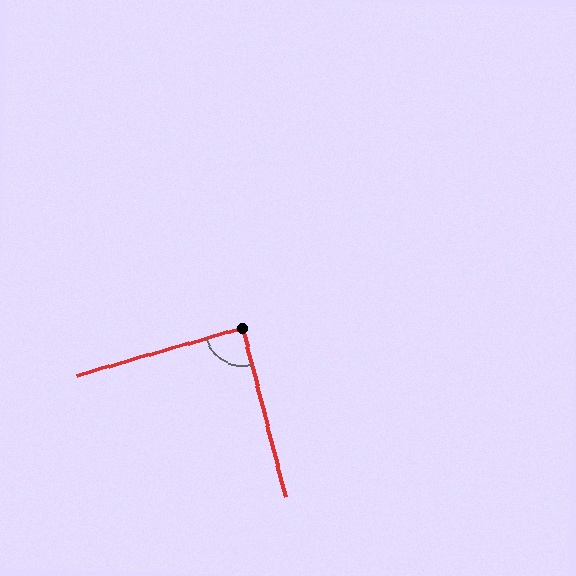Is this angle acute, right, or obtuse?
It is approximately a right angle.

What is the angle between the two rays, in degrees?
Approximately 88 degrees.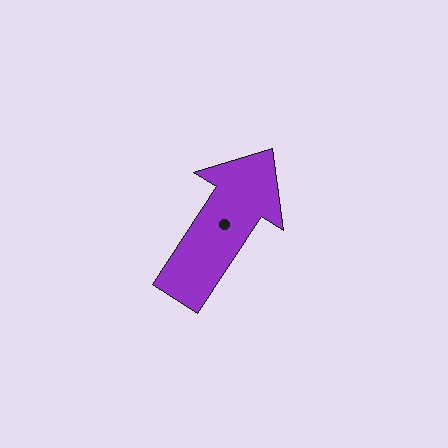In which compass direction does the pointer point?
Northeast.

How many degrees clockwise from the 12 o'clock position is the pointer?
Approximately 33 degrees.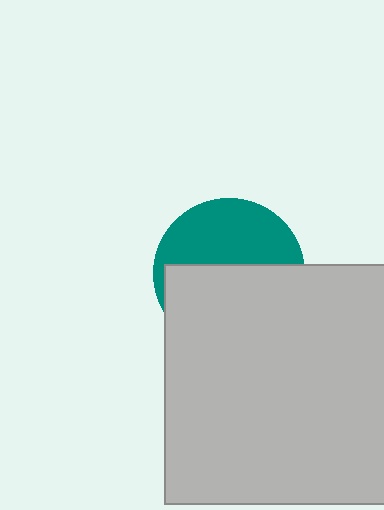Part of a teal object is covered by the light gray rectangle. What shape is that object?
It is a circle.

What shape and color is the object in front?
The object in front is a light gray rectangle.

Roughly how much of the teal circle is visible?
A small part of it is visible (roughly 44%).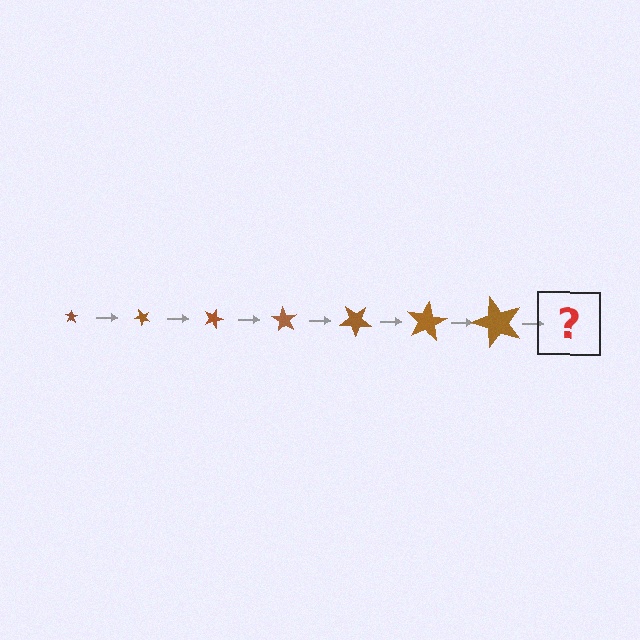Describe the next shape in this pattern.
It should be a star, larger than the previous one and rotated 315 degrees from the start.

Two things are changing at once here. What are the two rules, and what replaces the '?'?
The two rules are that the star grows larger each step and it rotates 45 degrees each step. The '?' should be a star, larger than the previous one and rotated 315 degrees from the start.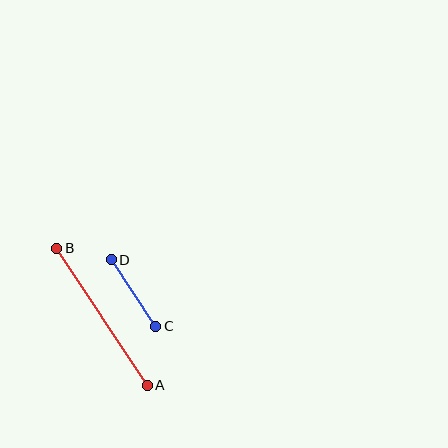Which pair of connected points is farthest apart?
Points A and B are farthest apart.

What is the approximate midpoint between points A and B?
The midpoint is at approximately (102, 317) pixels.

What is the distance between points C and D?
The distance is approximately 80 pixels.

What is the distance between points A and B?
The distance is approximately 164 pixels.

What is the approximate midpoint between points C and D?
The midpoint is at approximately (133, 293) pixels.